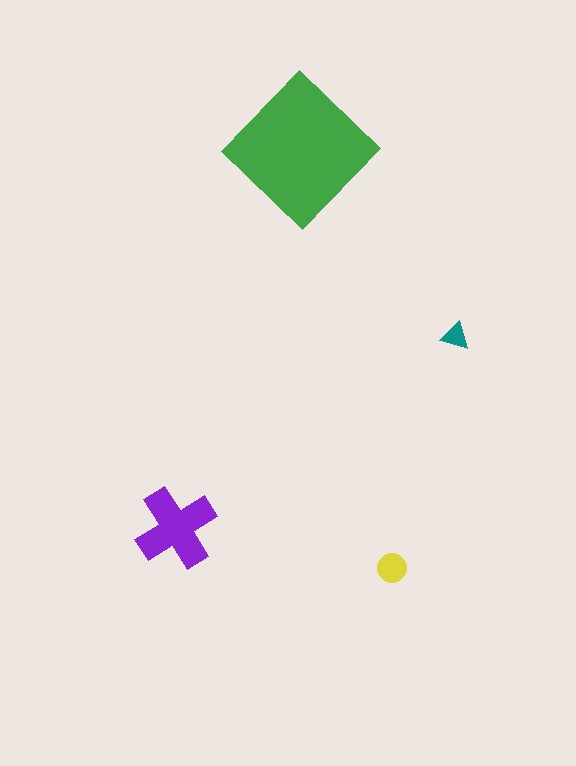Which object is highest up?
The green diamond is topmost.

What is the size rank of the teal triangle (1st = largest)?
4th.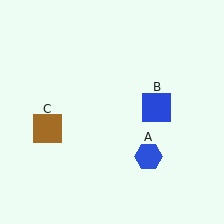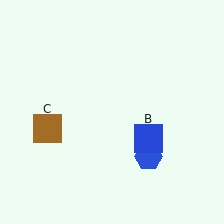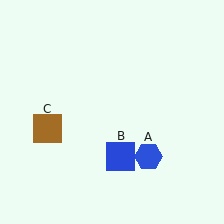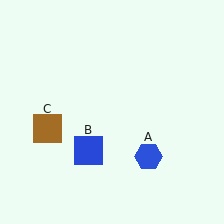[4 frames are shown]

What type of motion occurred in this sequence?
The blue square (object B) rotated clockwise around the center of the scene.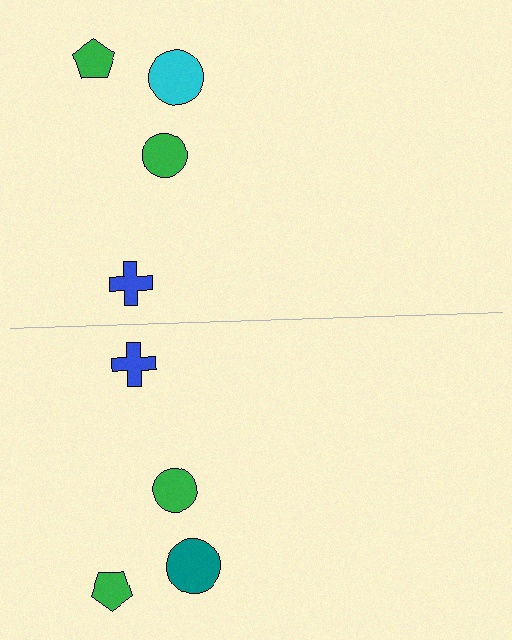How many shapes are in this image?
There are 8 shapes in this image.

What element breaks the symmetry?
The teal circle on the bottom side breaks the symmetry — its mirror counterpart is cyan.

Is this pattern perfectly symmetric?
No, the pattern is not perfectly symmetric. The teal circle on the bottom side breaks the symmetry — its mirror counterpart is cyan.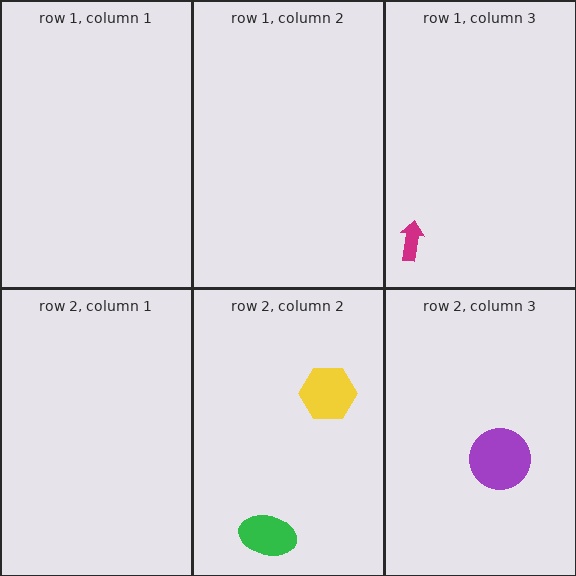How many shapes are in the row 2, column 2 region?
2.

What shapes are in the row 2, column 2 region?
The yellow hexagon, the green ellipse.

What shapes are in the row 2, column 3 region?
The purple circle.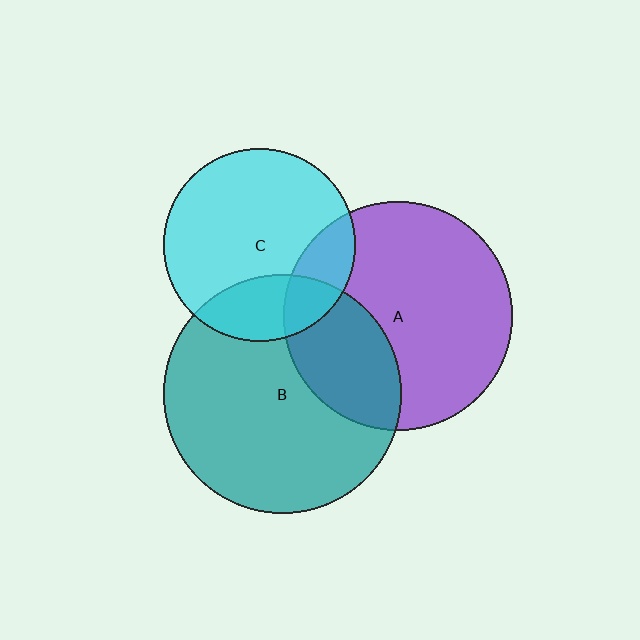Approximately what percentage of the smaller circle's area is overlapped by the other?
Approximately 25%.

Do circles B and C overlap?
Yes.